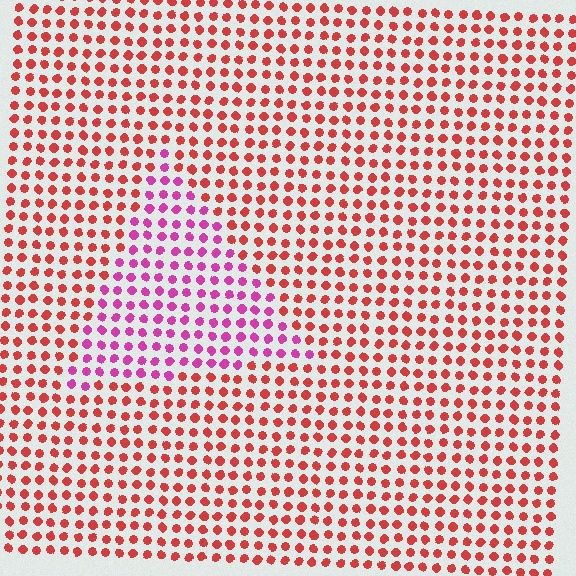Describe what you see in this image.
The image is filled with small red elements in a uniform arrangement. A triangle-shaped region is visible where the elements are tinted to a slightly different hue, forming a subtle color boundary.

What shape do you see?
I see a triangle.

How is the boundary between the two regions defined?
The boundary is defined purely by a slight shift in hue (about 44 degrees). Spacing, size, and orientation are identical on both sides.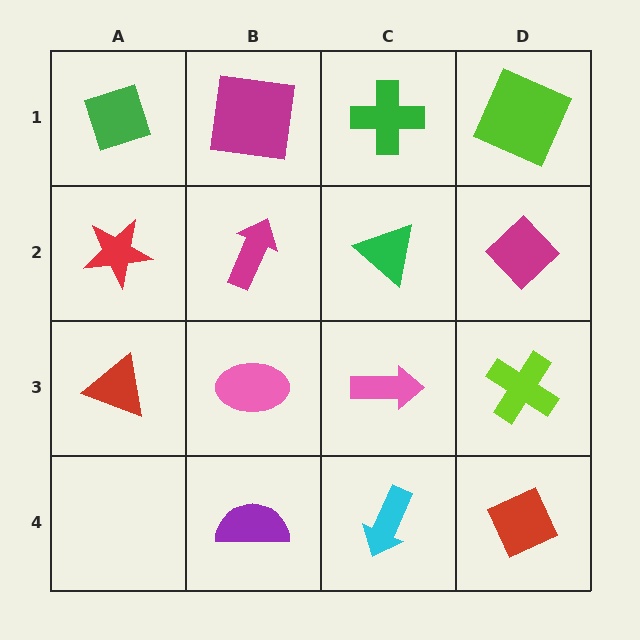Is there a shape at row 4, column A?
No, that cell is empty.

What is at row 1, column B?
A magenta square.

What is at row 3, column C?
A pink arrow.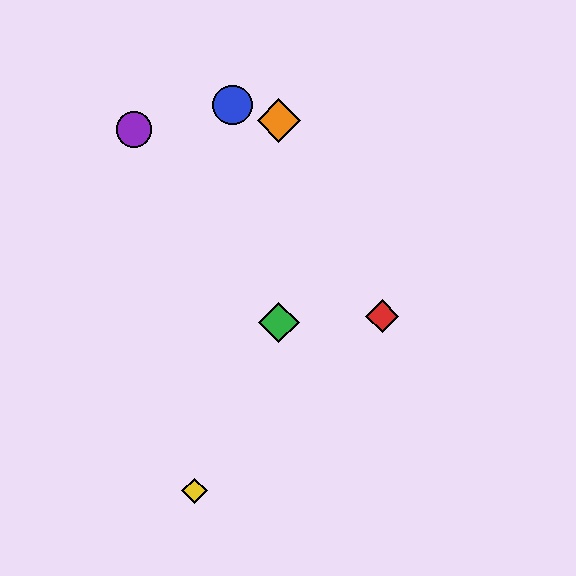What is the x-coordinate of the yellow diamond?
The yellow diamond is at x≈195.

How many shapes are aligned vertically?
2 shapes (the green diamond, the orange diamond) are aligned vertically.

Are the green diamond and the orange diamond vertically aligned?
Yes, both are at x≈279.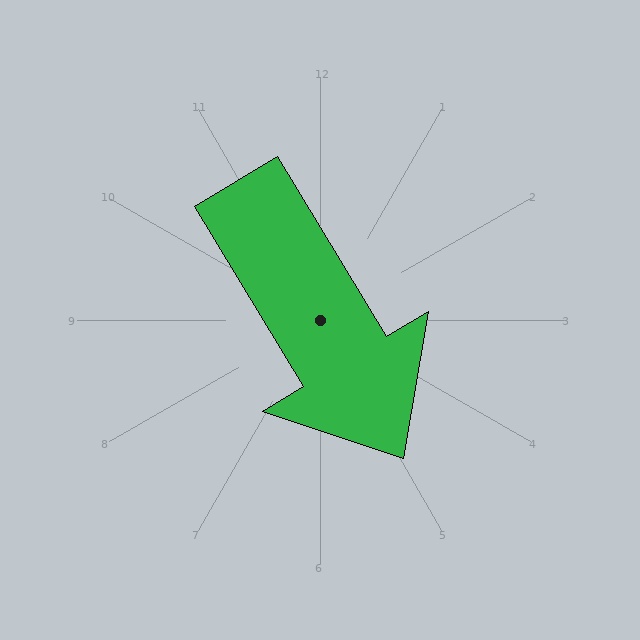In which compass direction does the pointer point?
Southeast.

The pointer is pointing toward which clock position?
Roughly 5 o'clock.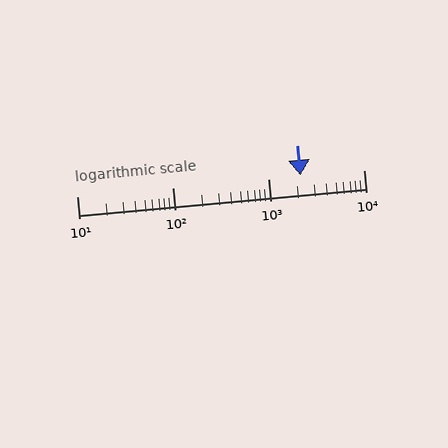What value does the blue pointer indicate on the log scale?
The pointer indicates approximately 2200.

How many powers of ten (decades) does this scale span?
The scale spans 3 decades, from 10 to 10000.